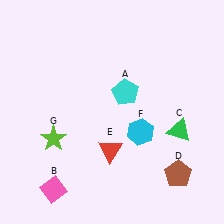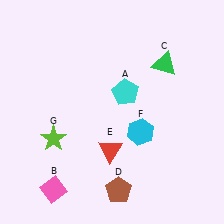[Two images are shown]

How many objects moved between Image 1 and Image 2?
2 objects moved between the two images.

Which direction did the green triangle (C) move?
The green triangle (C) moved up.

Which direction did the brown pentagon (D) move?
The brown pentagon (D) moved left.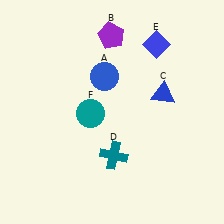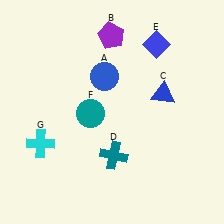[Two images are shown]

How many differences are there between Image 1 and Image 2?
There is 1 difference between the two images.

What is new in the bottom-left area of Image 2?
A cyan cross (G) was added in the bottom-left area of Image 2.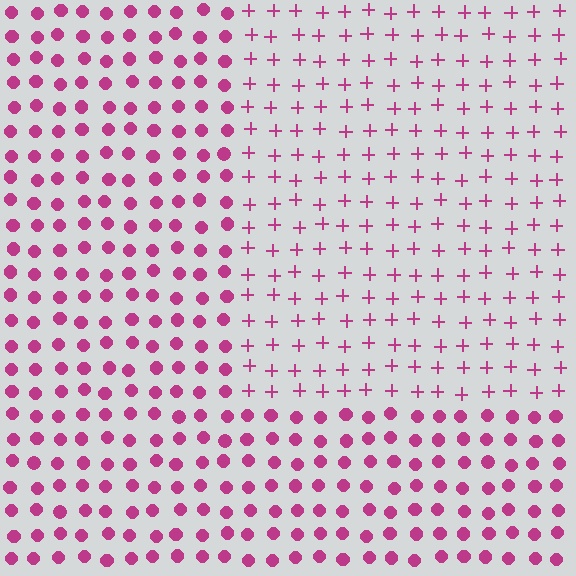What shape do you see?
I see a rectangle.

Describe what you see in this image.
The image is filled with small magenta elements arranged in a uniform grid. A rectangle-shaped region contains plus signs, while the surrounding area contains circles. The boundary is defined purely by the change in element shape.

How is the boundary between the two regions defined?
The boundary is defined by a change in element shape: plus signs inside vs. circles outside. All elements share the same color and spacing.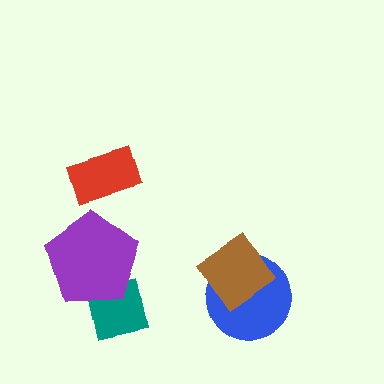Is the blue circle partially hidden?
Yes, it is partially covered by another shape.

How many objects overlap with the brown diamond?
1 object overlaps with the brown diamond.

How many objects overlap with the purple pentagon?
1 object overlaps with the purple pentagon.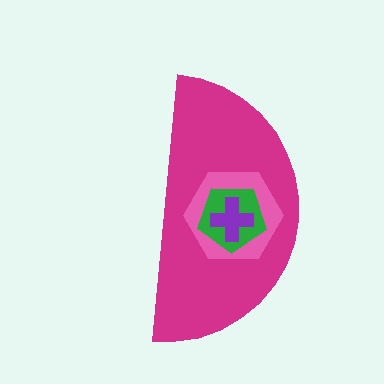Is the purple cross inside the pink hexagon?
Yes.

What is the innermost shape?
The purple cross.